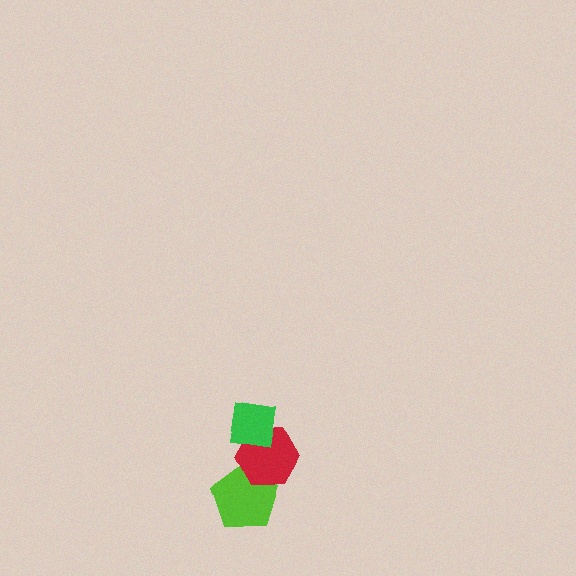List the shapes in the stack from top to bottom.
From top to bottom: the green square, the red hexagon, the lime pentagon.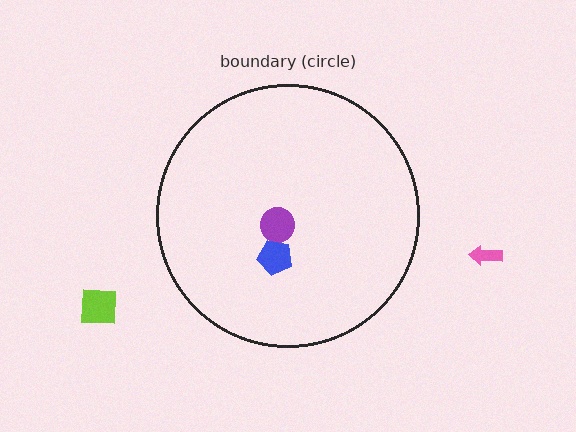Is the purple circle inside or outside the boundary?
Inside.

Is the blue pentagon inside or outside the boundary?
Inside.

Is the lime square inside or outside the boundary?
Outside.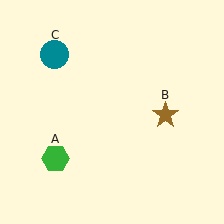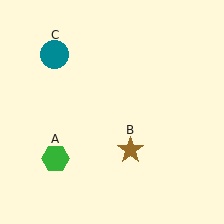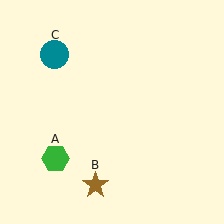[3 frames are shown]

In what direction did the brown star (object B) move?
The brown star (object B) moved down and to the left.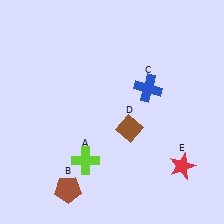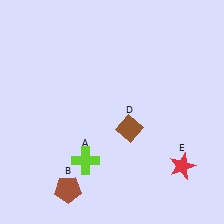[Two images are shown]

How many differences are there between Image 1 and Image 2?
There is 1 difference between the two images.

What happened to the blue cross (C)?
The blue cross (C) was removed in Image 2. It was in the top-right area of Image 1.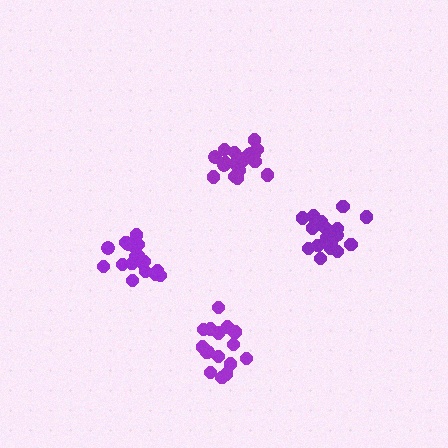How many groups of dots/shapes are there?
There are 4 groups.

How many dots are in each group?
Group 1: 20 dots, Group 2: 18 dots, Group 3: 20 dots, Group 4: 20 dots (78 total).